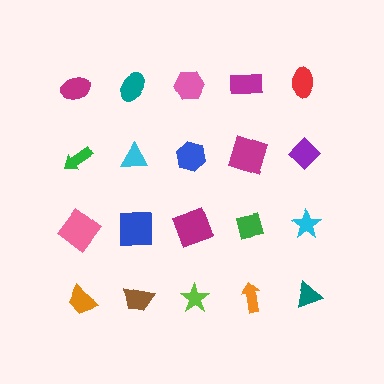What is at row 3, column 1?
A pink diamond.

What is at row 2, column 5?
A purple diamond.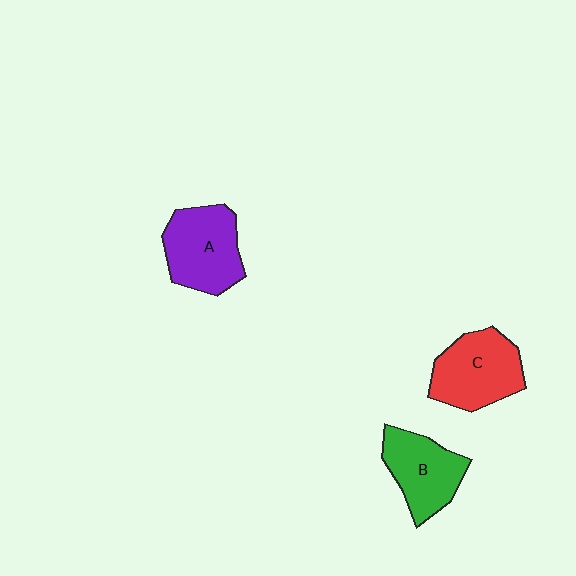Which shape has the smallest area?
Shape B (green).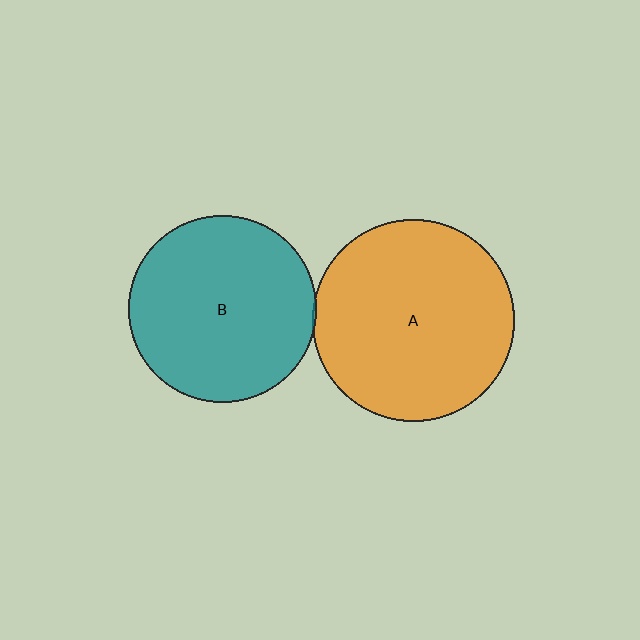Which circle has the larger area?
Circle A (orange).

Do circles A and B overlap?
Yes.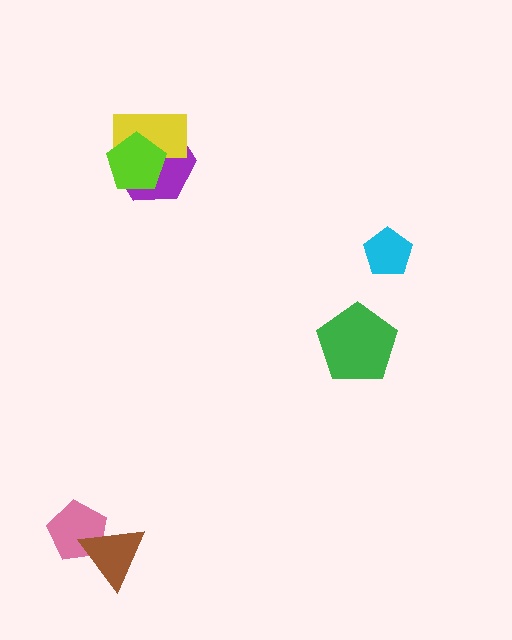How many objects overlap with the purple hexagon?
2 objects overlap with the purple hexagon.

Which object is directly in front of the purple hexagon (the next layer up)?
The yellow rectangle is directly in front of the purple hexagon.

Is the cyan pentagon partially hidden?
No, no other shape covers it.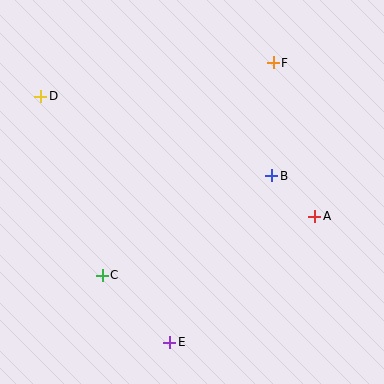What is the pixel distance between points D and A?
The distance between D and A is 299 pixels.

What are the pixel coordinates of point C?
Point C is at (102, 275).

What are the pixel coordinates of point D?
Point D is at (41, 96).